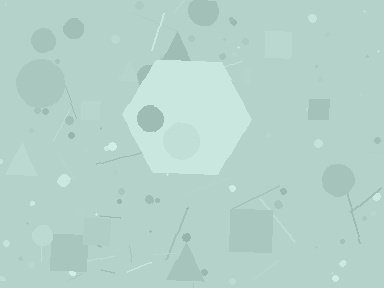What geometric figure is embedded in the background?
A hexagon is embedded in the background.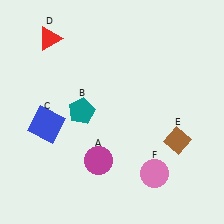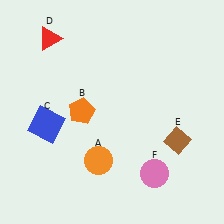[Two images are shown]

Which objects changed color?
A changed from magenta to orange. B changed from teal to orange.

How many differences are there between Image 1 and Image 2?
There are 2 differences between the two images.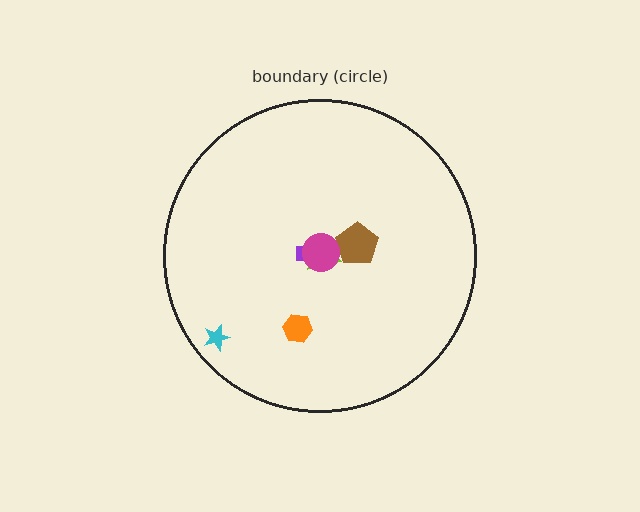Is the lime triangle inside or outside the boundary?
Inside.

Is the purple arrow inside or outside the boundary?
Inside.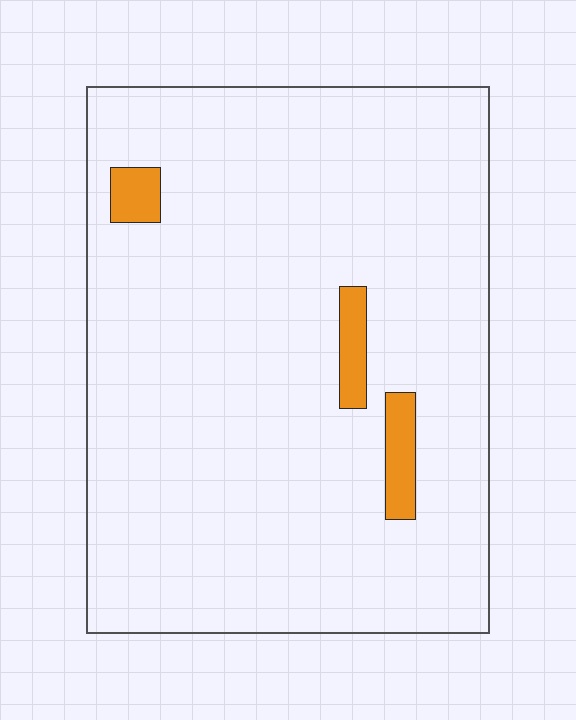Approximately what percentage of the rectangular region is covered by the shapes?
Approximately 5%.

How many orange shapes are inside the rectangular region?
3.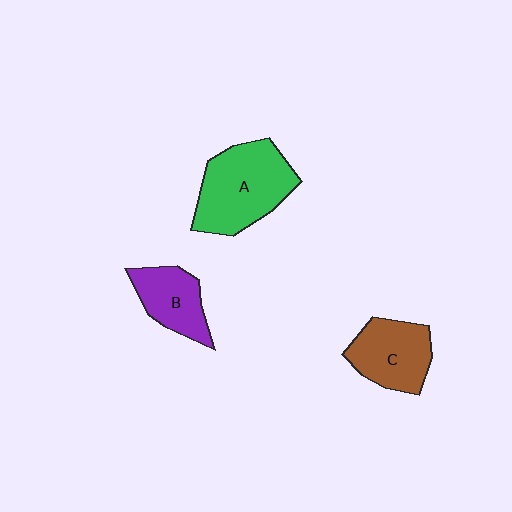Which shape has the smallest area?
Shape B (purple).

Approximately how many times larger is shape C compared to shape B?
Approximately 1.2 times.